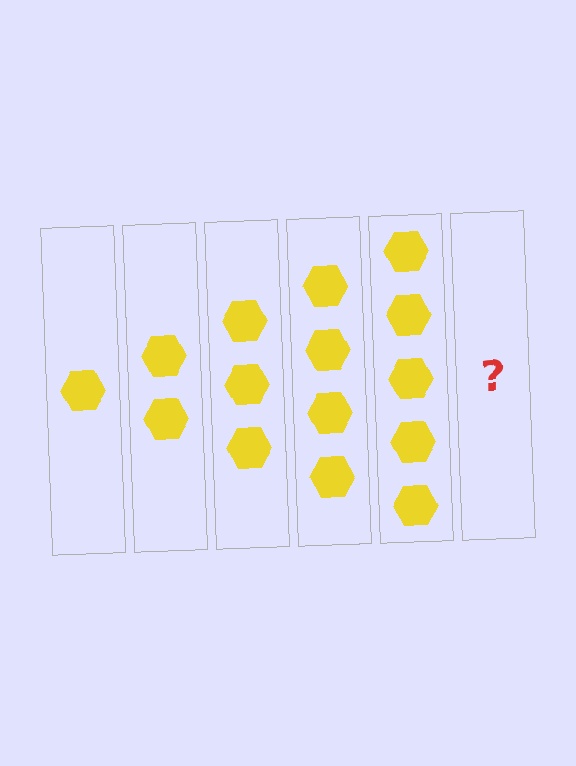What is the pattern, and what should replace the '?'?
The pattern is that each step adds one more hexagon. The '?' should be 6 hexagons.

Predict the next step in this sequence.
The next step is 6 hexagons.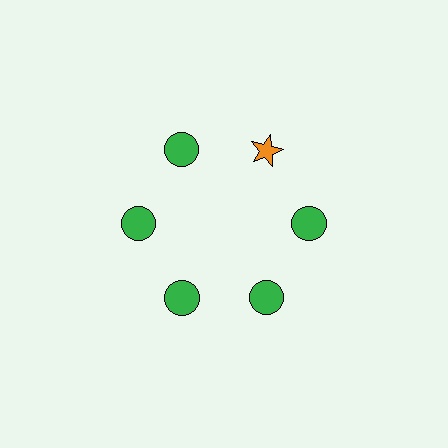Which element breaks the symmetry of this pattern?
The orange star at roughly the 1 o'clock position breaks the symmetry. All other shapes are green circles.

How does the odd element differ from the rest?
It differs in both color (orange instead of green) and shape (star instead of circle).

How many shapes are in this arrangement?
There are 6 shapes arranged in a ring pattern.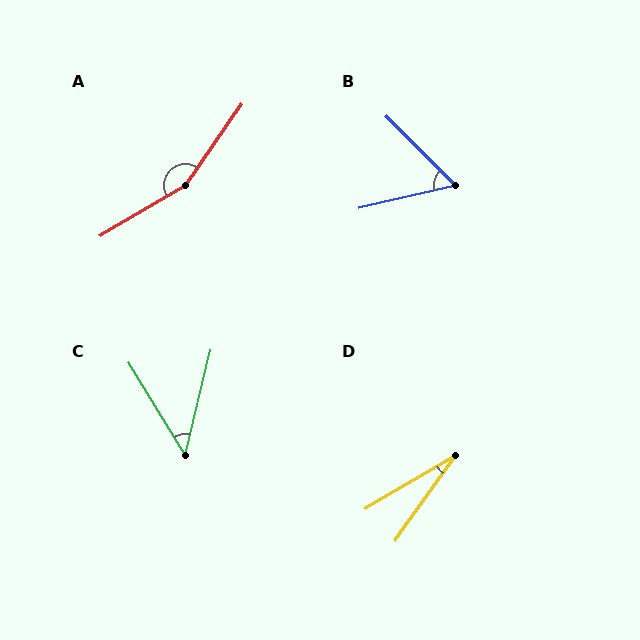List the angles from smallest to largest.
D (24°), C (45°), B (58°), A (156°).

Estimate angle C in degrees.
Approximately 45 degrees.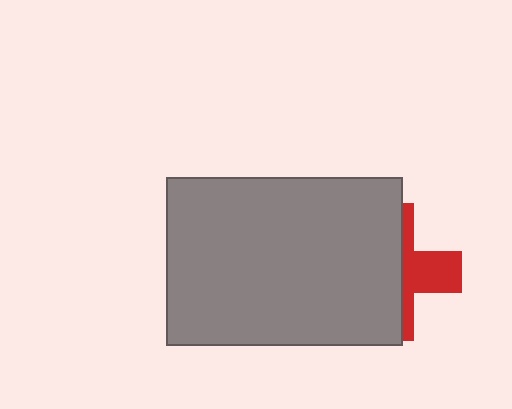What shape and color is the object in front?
The object in front is a gray rectangle.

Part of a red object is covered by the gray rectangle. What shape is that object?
It is a cross.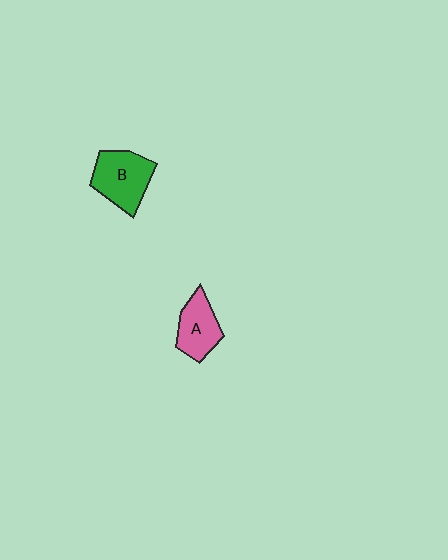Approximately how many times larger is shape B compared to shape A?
Approximately 1.3 times.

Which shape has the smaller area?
Shape A (pink).